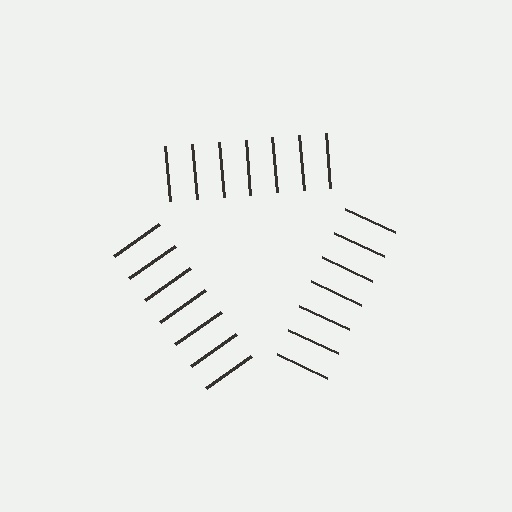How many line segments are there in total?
21 — 7 along each of the 3 edges.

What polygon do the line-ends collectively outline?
An illusory triangle — the line segments terminate on its edges but no continuous stroke is drawn.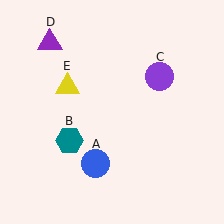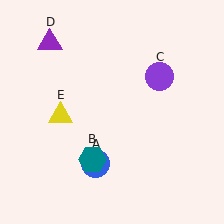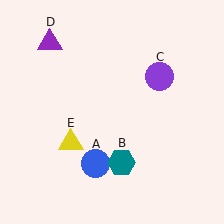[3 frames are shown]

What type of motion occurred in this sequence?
The teal hexagon (object B), yellow triangle (object E) rotated counterclockwise around the center of the scene.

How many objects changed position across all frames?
2 objects changed position: teal hexagon (object B), yellow triangle (object E).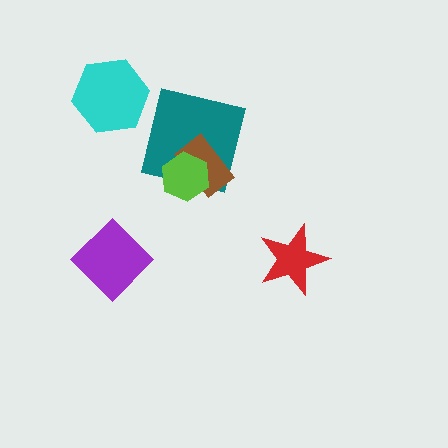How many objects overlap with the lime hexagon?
2 objects overlap with the lime hexagon.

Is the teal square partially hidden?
Yes, it is partially covered by another shape.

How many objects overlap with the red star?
0 objects overlap with the red star.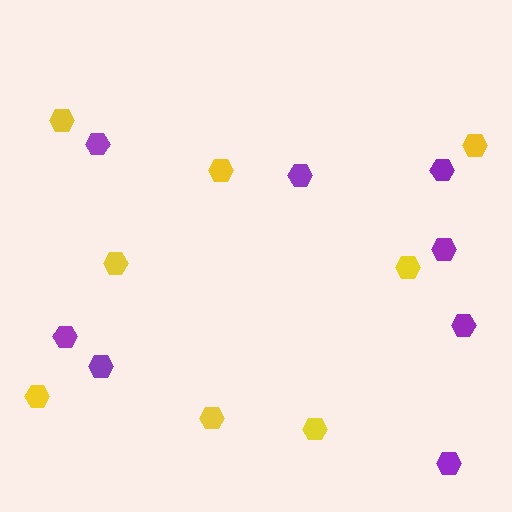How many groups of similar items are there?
There are 2 groups: one group of purple hexagons (8) and one group of yellow hexagons (8).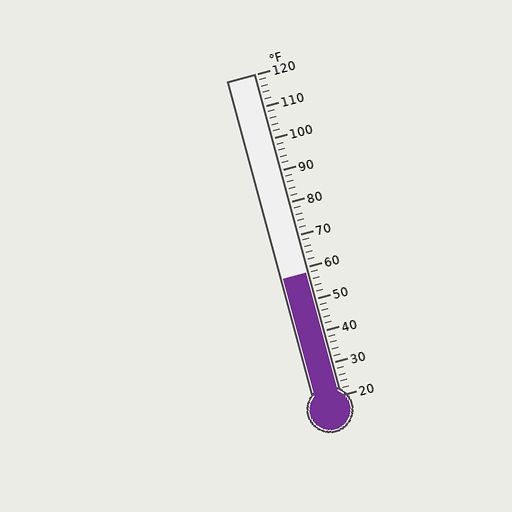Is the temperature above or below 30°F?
The temperature is above 30°F.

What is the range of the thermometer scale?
The thermometer scale ranges from 20°F to 120°F.